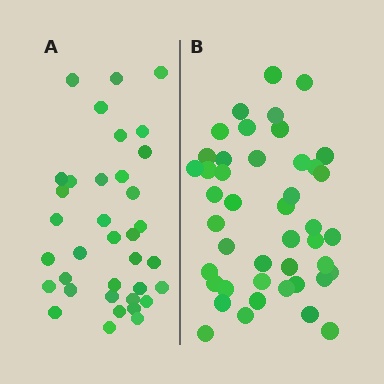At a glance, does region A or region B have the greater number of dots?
Region B (the right region) has more dots.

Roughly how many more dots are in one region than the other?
Region B has roughly 8 or so more dots than region A.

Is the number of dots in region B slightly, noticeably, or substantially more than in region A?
Region B has only slightly more — the two regions are fairly close. The ratio is roughly 1.2 to 1.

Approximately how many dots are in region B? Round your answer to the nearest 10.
About 40 dots. (The exact count is 44, which rounds to 40.)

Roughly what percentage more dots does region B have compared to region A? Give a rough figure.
About 20% more.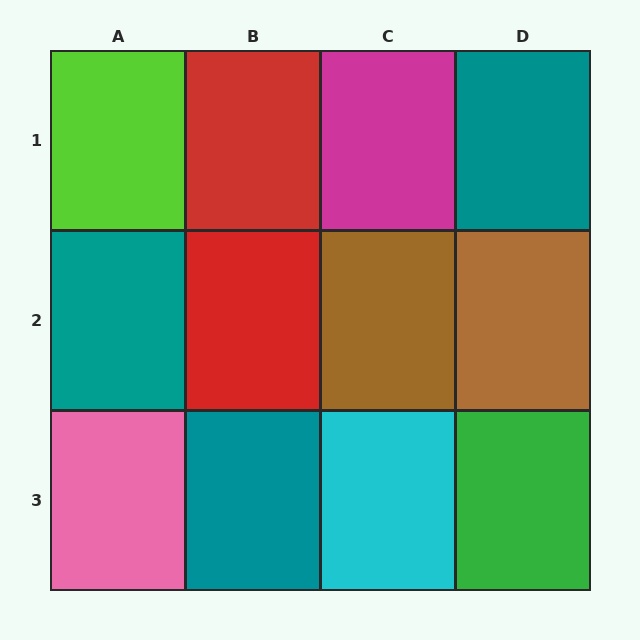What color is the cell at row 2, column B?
Red.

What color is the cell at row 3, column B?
Teal.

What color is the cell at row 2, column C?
Brown.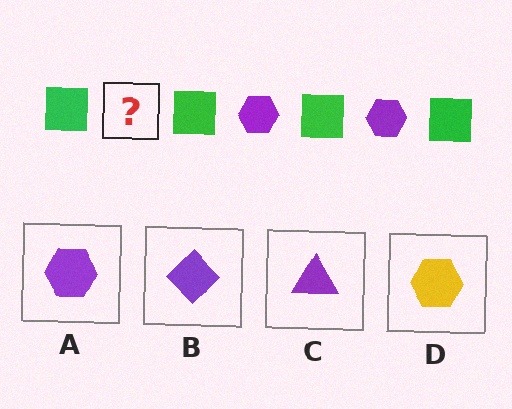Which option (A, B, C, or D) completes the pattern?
A.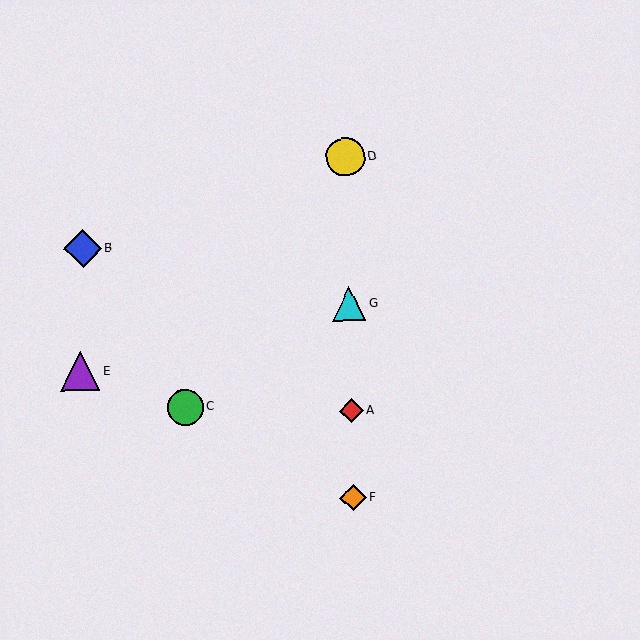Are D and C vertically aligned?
No, D is at x≈346 and C is at x≈185.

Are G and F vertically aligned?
Yes, both are at x≈349.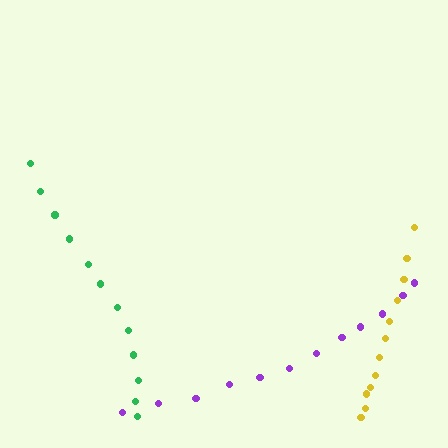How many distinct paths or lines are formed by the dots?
There are 3 distinct paths.